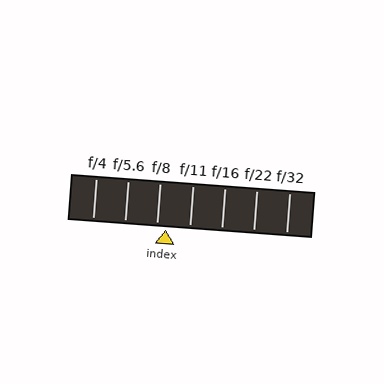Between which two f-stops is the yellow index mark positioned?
The index mark is between f/8 and f/11.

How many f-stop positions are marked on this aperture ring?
There are 7 f-stop positions marked.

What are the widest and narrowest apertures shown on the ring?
The widest aperture shown is f/4 and the narrowest is f/32.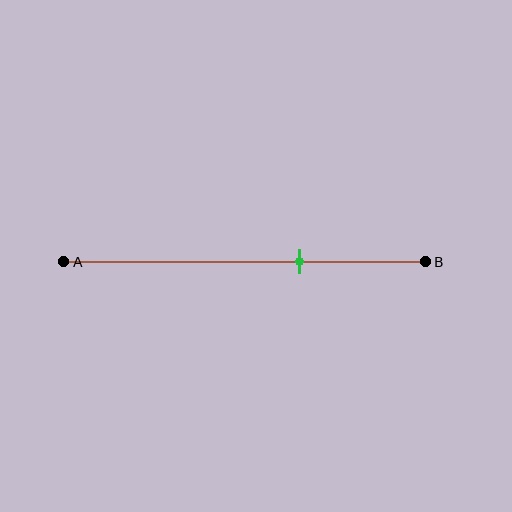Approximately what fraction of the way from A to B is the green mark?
The green mark is approximately 65% of the way from A to B.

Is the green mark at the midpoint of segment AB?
No, the mark is at about 65% from A, not at the 50% midpoint.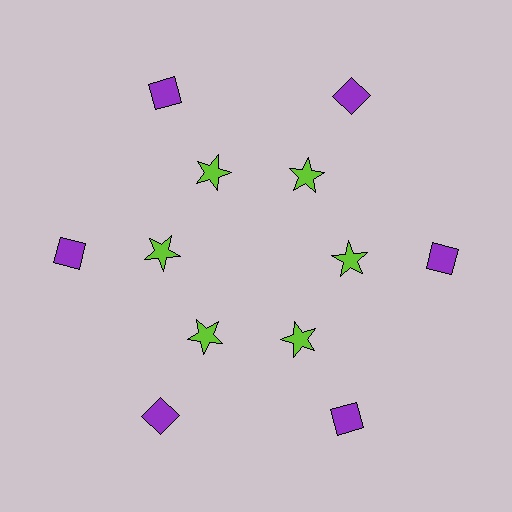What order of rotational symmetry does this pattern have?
This pattern has 6-fold rotational symmetry.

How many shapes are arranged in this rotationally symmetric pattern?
There are 12 shapes, arranged in 6 groups of 2.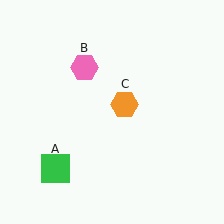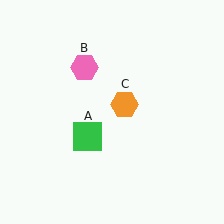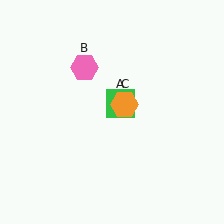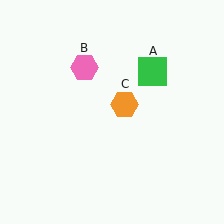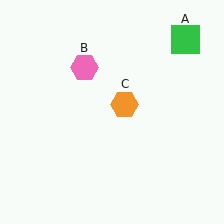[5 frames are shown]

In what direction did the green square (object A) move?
The green square (object A) moved up and to the right.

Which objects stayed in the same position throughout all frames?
Pink hexagon (object B) and orange hexagon (object C) remained stationary.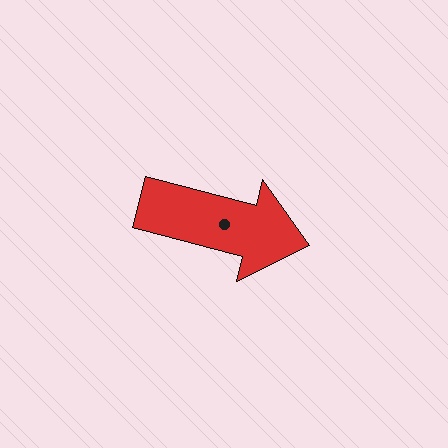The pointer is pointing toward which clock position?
Roughly 3 o'clock.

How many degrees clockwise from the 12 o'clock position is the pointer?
Approximately 104 degrees.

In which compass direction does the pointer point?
East.